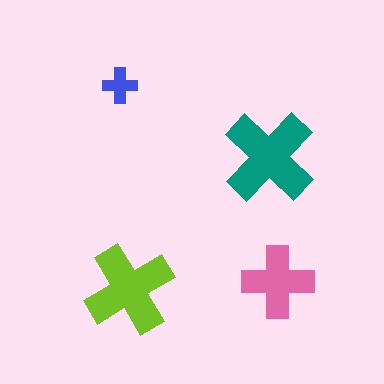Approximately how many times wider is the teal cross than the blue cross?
About 2.5 times wider.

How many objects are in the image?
There are 4 objects in the image.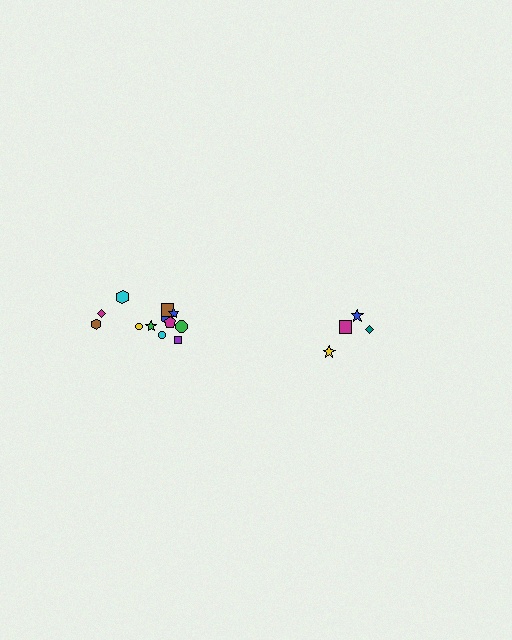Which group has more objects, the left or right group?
The left group.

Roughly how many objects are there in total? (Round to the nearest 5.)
Roughly 15 objects in total.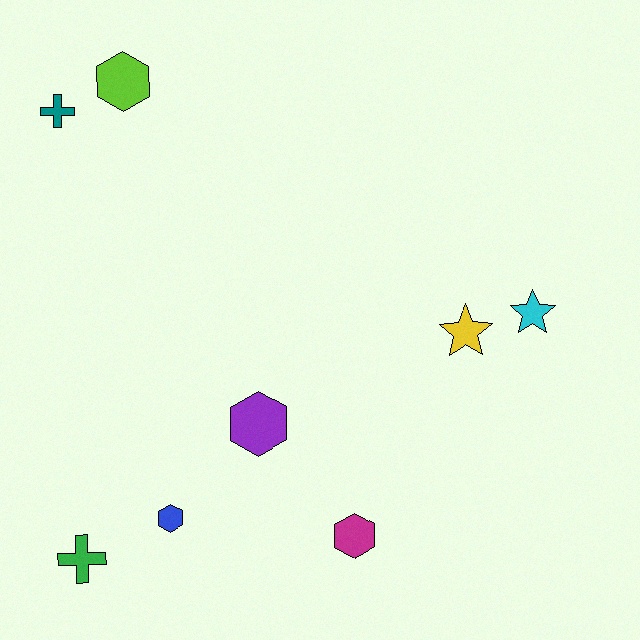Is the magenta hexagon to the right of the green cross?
Yes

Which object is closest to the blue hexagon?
The green cross is closest to the blue hexagon.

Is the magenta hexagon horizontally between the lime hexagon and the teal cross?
No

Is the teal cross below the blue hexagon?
No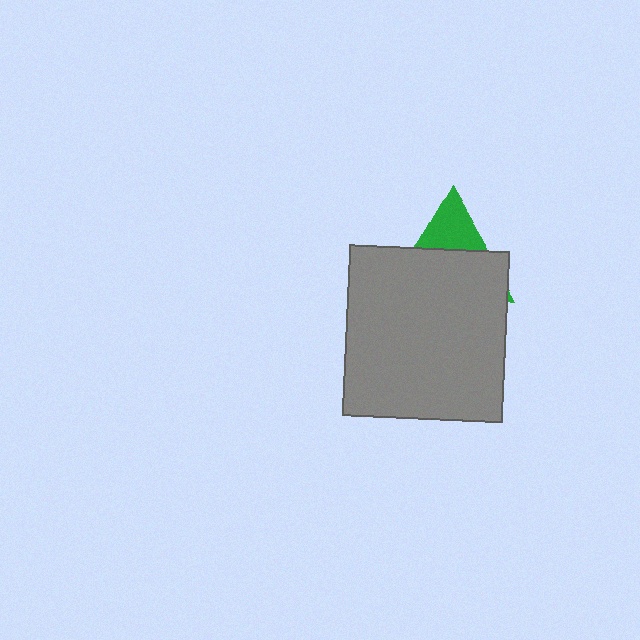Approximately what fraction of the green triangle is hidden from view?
Roughly 68% of the green triangle is hidden behind the gray rectangle.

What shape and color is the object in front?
The object in front is a gray rectangle.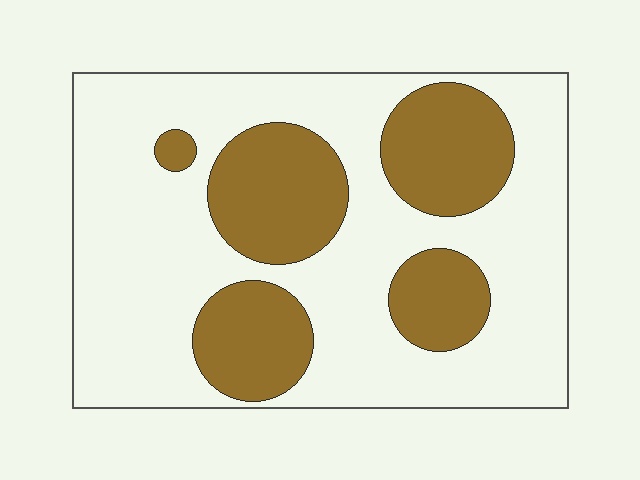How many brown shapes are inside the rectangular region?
5.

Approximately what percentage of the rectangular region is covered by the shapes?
Approximately 30%.